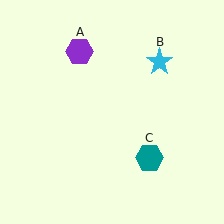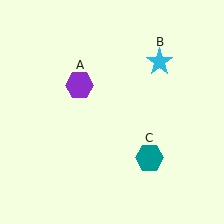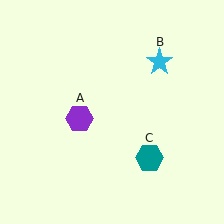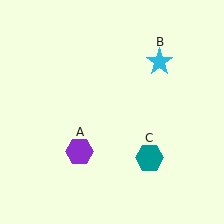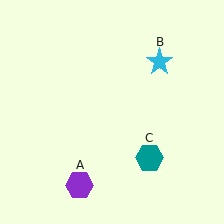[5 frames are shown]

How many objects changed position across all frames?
1 object changed position: purple hexagon (object A).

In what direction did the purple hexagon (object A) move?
The purple hexagon (object A) moved down.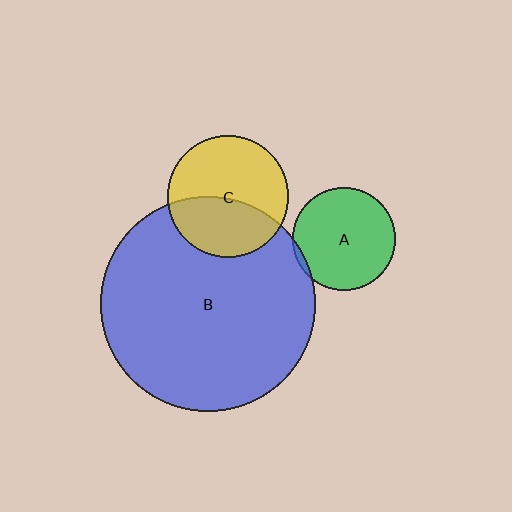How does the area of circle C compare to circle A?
Approximately 1.4 times.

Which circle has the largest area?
Circle B (blue).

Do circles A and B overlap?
Yes.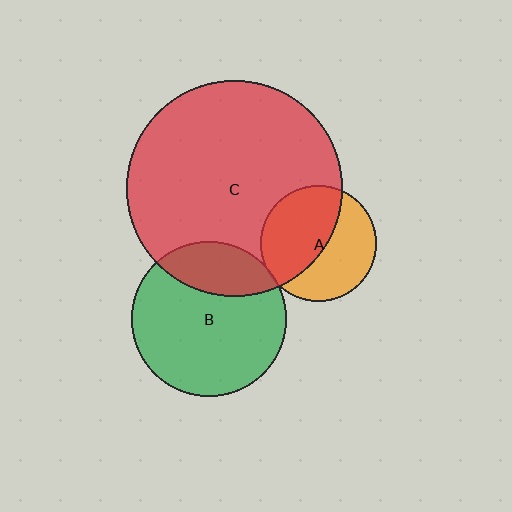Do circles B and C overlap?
Yes.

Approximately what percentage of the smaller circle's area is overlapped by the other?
Approximately 25%.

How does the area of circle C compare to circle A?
Approximately 3.5 times.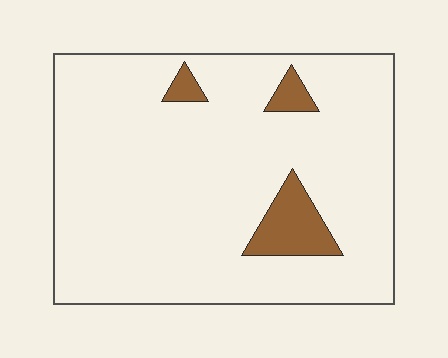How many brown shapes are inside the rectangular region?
3.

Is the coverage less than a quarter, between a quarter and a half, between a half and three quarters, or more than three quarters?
Less than a quarter.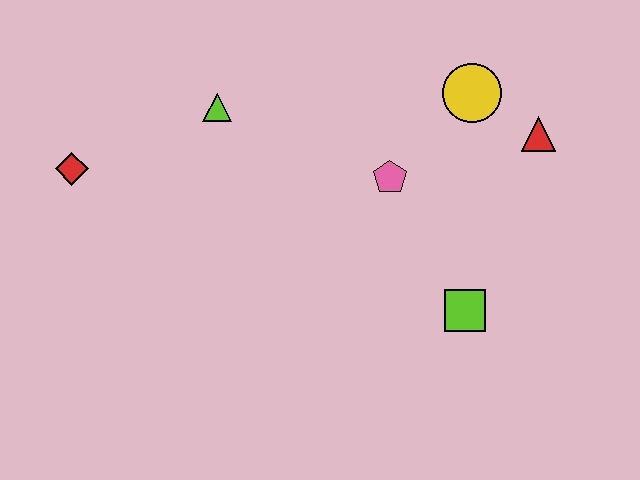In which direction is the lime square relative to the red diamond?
The lime square is to the right of the red diamond.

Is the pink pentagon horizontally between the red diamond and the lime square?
Yes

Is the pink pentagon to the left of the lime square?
Yes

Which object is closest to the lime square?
The pink pentagon is closest to the lime square.